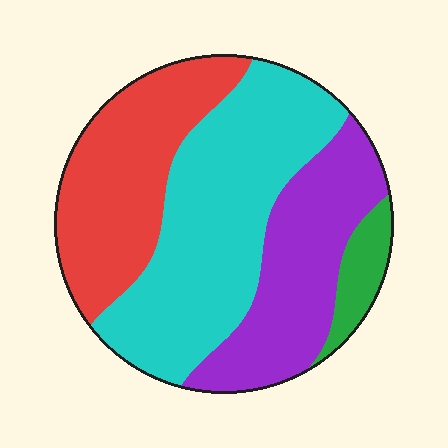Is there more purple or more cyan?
Cyan.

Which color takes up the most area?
Cyan, at roughly 40%.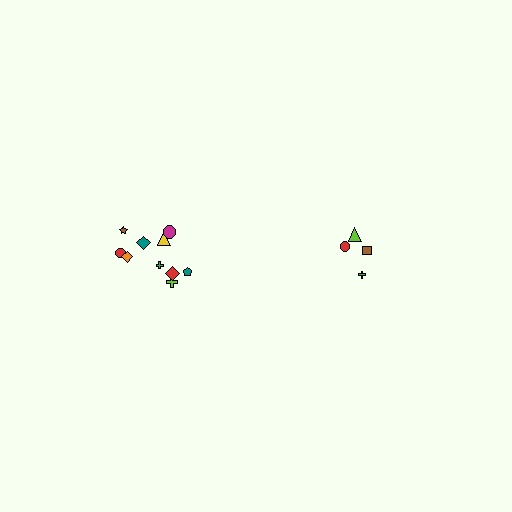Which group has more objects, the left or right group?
The left group.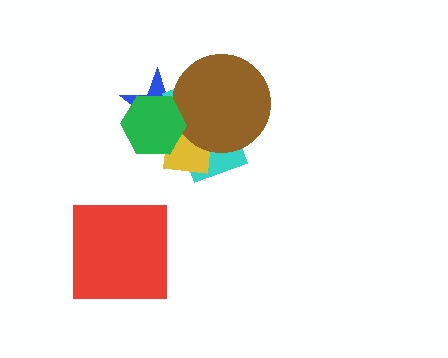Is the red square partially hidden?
No, no other shape covers it.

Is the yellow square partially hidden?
Yes, it is partially covered by another shape.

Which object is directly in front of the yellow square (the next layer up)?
The brown circle is directly in front of the yellow square.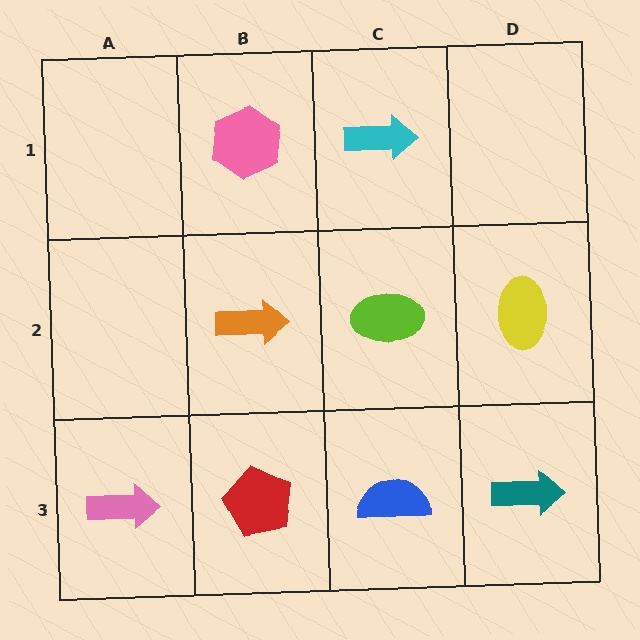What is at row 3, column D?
A teal arrow.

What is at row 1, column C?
A cyan arrow.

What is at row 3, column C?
A blue semicircle.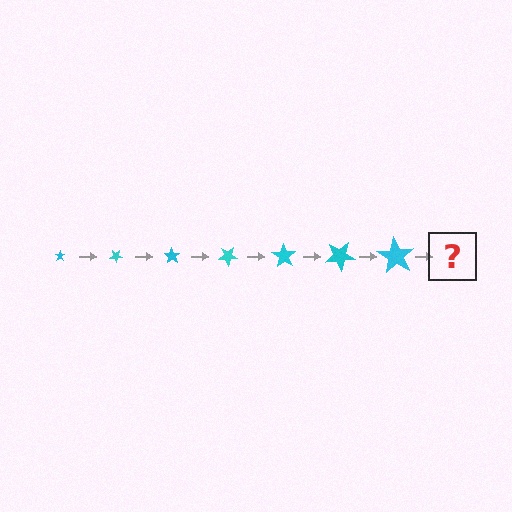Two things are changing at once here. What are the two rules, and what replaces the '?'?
The two rules are that the star grows larger each step and it rotates 35 degrees each step. The '?' should be a star, larger than the previous one and rotated 245 degrees from the start.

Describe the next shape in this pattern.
It should be a star, larger than the previous one and rotated 245 degrees from the start.